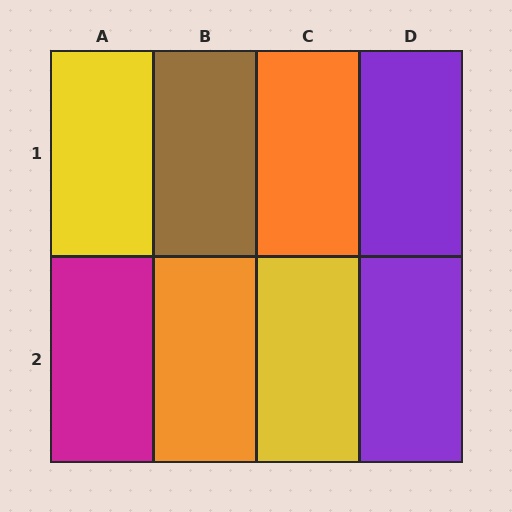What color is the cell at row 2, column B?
Orange.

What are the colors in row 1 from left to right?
Yellow, brown, orange, purple.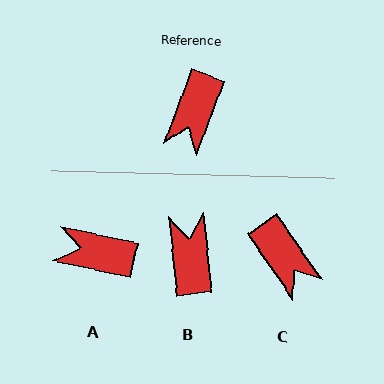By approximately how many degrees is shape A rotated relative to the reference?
Approximately 82 degrees clockwise.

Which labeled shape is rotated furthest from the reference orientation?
B, about 154 degrees away.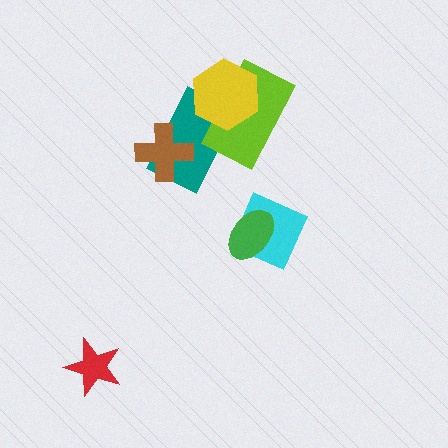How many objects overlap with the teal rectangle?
3 objects overlap with the teal rectangle.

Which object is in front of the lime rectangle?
The yellow hexagon is in front of the lime rectangle.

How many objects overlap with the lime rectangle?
2 objects overlap with the lime rectangle.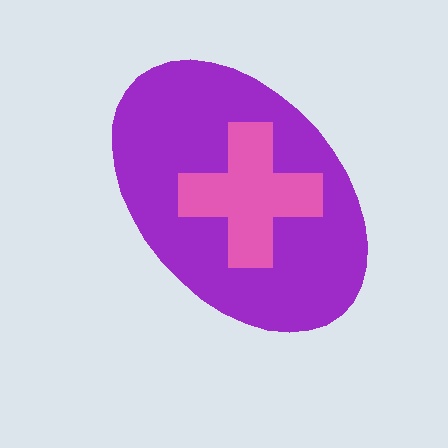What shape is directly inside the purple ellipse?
The pink cross.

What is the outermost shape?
The purple ellipse.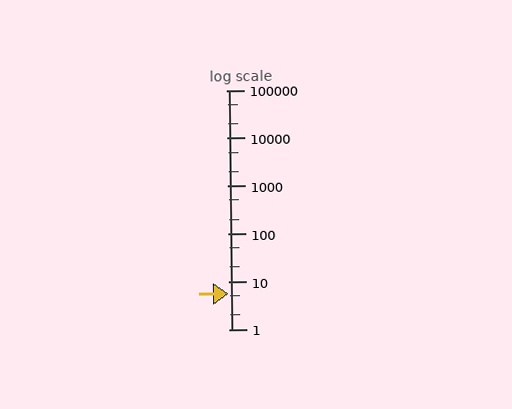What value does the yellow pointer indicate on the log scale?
The pointer indicates approximately 5.4.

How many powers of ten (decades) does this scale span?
The scale spans 5 decades, from 1 to 100000.